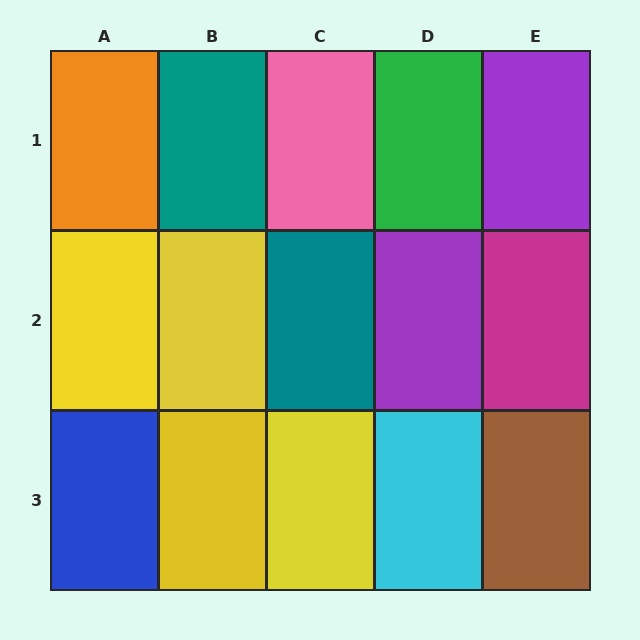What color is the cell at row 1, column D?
Green.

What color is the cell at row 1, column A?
Orange.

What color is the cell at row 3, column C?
Yellow.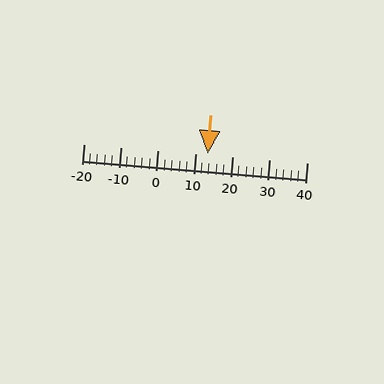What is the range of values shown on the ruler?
The ruler shows values from -20 to 40.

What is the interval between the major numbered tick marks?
The major tick marks are spaced 10 units apart.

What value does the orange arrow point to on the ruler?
The orange arrow points to approximately 13.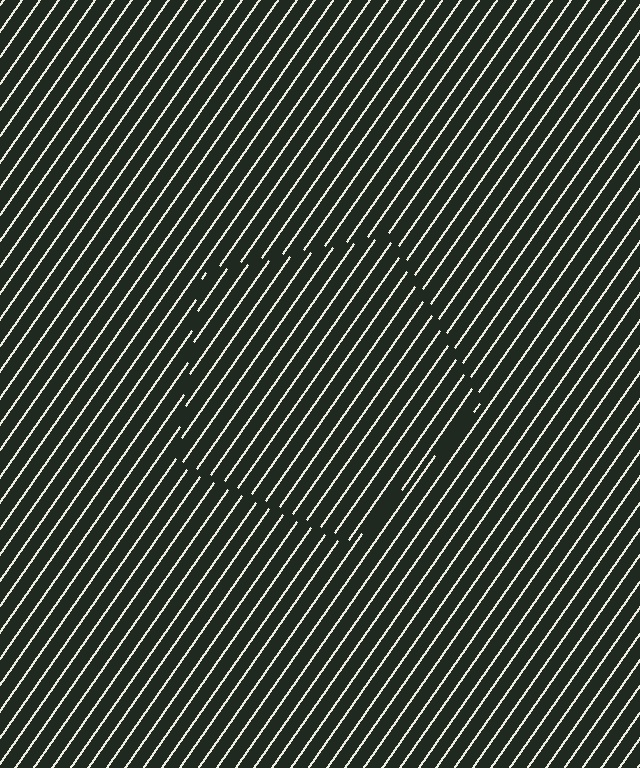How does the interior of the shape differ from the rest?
The interior of the shape contains the same grating, shifted by half a period — the contour is defined by the phase discontinuity where line-ends from the inner and outer gratings abut.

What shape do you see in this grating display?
An illusory pentagon. The interior of the shape contains the same grating, shifted by half a period — the contour is defined by the phase discontinuity where line-ends from the inner and outer gratings abut.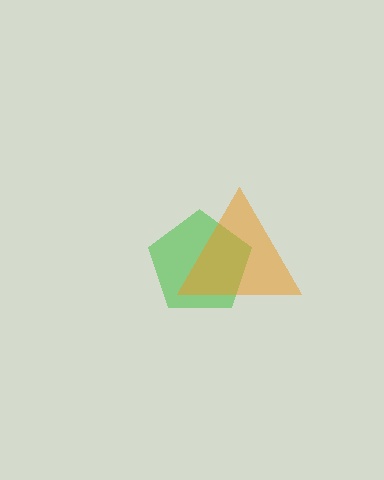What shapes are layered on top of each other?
The layered shapes are: a green pentagon, an orange triangle.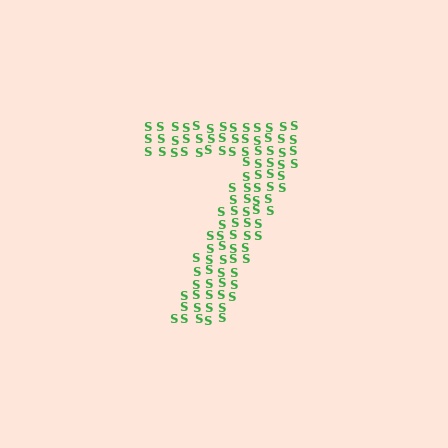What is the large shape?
The large shape is the digit 7.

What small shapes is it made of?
It is made of small letter S's.